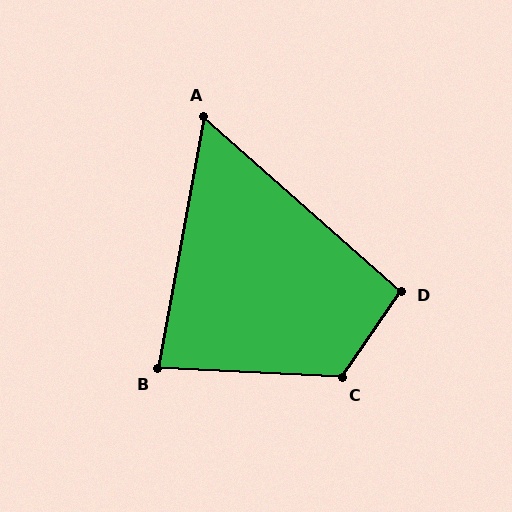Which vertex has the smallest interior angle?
A, at approximately 59 degrees.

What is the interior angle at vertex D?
Approximately 97 degrees (obtuse).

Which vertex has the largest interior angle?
C, at approximately 121 degrees.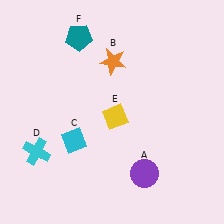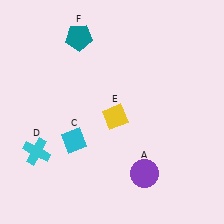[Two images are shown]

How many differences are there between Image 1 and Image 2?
There is 1 difference between the two images.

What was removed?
The orange star (B) was removed in Image 2.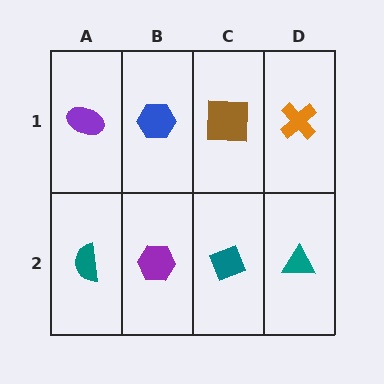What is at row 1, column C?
A brown square.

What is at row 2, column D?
A teal triangle.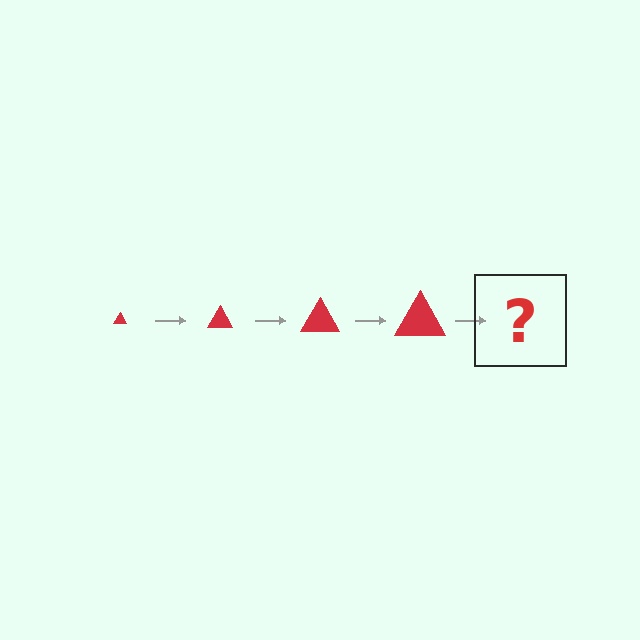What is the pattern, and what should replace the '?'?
The pattern is that the triangle gets progressively larger each step. The '?' should be a red triangle, larger than the previous one.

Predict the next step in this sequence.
The next step is a red triangle, larger than the previous one.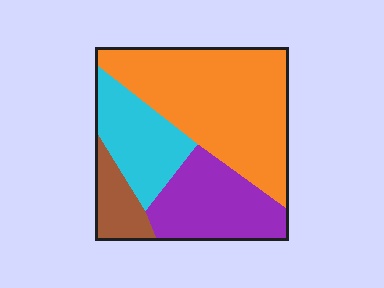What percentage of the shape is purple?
Purple takes up about one quarter (1/4) of the shape.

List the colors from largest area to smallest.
From largest to smallest: orange, purple, cyan, brown.